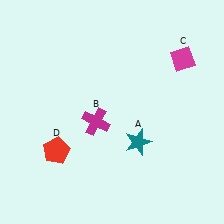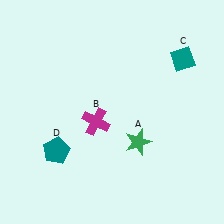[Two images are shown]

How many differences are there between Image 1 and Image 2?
There are 3 differences between the two images.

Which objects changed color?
A changed from teal to green. C changed from magenta to teal. D changed from red to teal.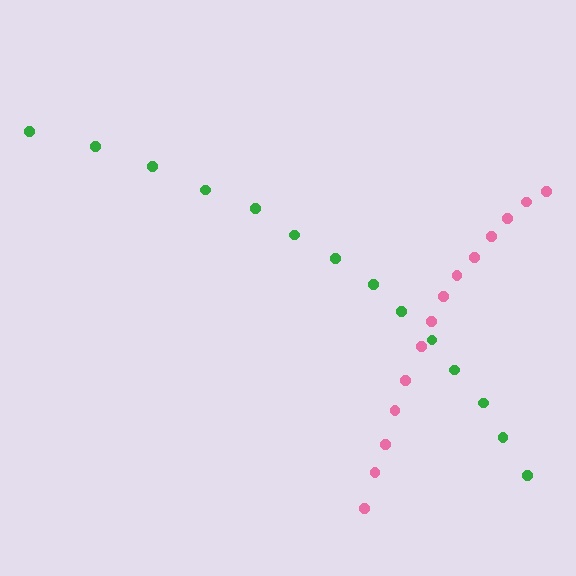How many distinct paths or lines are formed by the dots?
There are 2 distinct paths.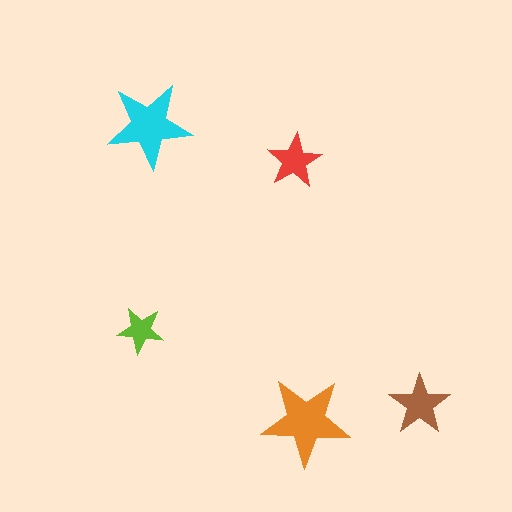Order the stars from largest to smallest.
the orange one, the cyan one, the brown one, the red one, the lime one.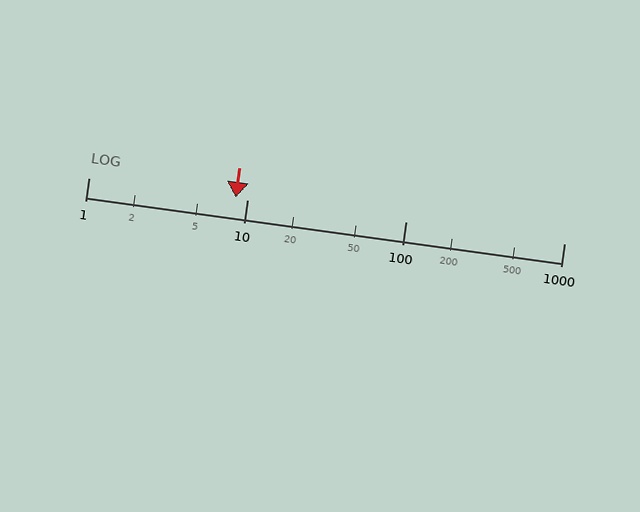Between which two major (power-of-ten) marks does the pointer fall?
The pointer is between 1 and 10.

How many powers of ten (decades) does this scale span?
The scale spans 3 decades, from 1 to 1000.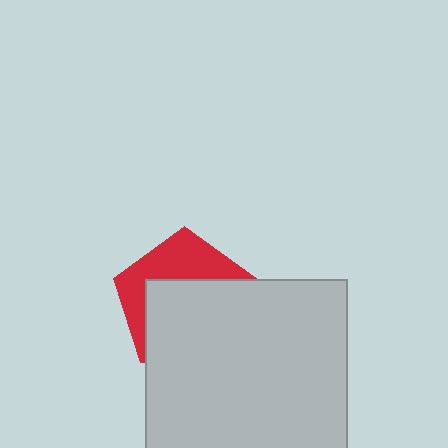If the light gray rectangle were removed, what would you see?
You would see the complete red pentagon.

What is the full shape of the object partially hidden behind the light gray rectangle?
The partially hidden object is a red pentagon.